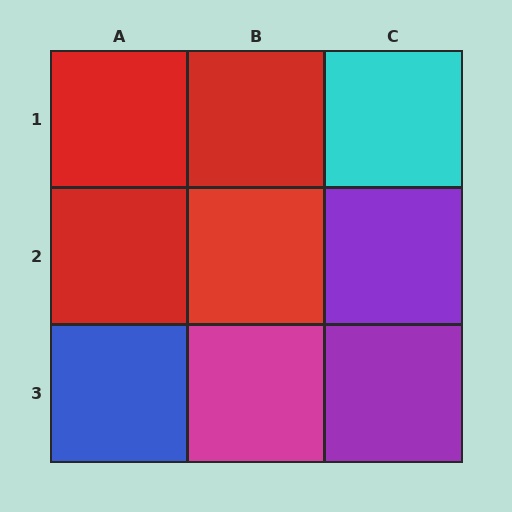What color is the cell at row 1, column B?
Red.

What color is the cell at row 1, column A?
Red.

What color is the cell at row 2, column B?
Red.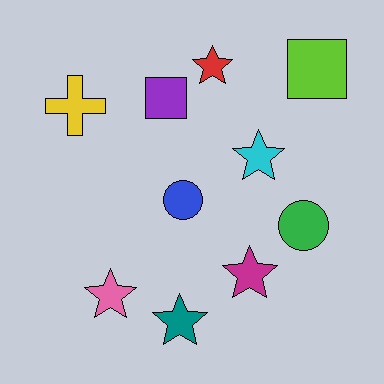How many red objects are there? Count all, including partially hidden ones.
There is 1 red object.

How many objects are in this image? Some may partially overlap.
There are 10 objects.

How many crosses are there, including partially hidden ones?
There is 1 cross.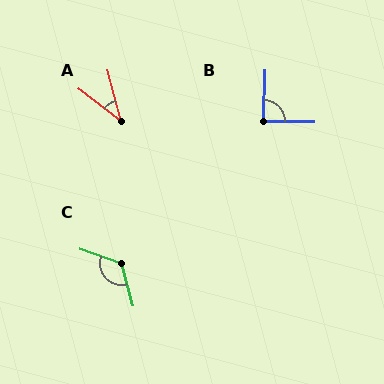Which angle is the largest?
C, at approximately 125 degrees.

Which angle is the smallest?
A, at approximately 38 degrees.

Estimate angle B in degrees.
Approximately 89 degrees.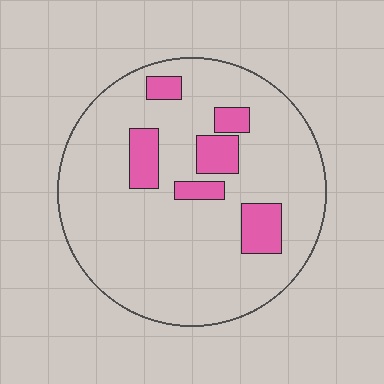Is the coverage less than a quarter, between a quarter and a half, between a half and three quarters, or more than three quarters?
Less than a quarter.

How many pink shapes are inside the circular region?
6.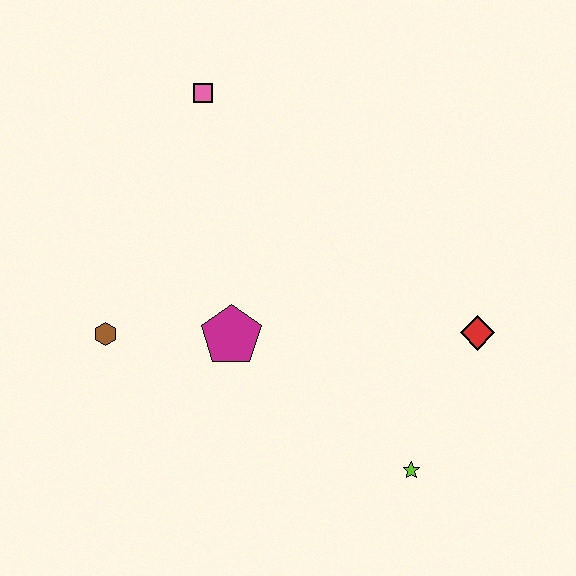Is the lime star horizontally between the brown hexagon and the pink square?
No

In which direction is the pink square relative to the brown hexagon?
The pink square is above the brown hexagon.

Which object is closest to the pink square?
The magenta pentagon is closest to the pink square.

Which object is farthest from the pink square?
The lime star is farthest from the pink square.